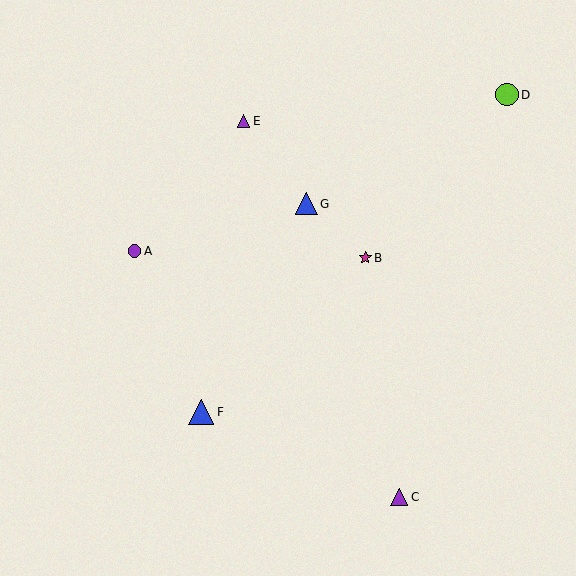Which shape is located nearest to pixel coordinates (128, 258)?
The purple circle (labeled A) at (135, 251) is nearest to that location.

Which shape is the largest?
The blue triangle (labeled F) is the largest.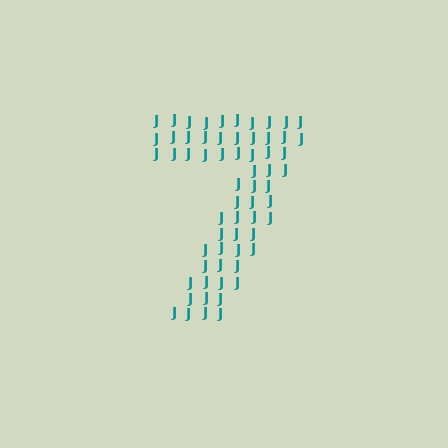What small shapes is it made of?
It is made of small letter J's.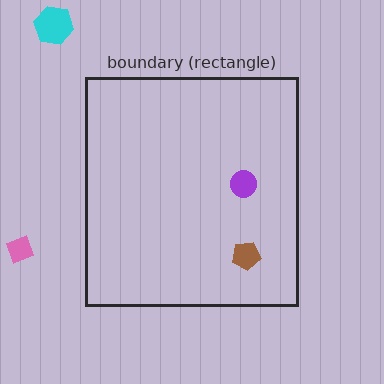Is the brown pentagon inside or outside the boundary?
Inside.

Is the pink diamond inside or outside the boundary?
Outside.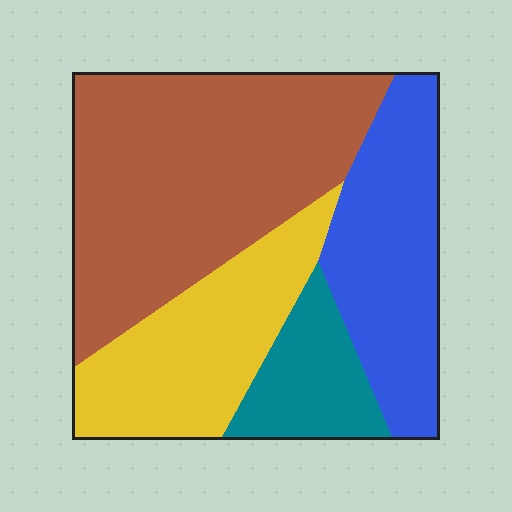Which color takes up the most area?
Brown, at roughly 45%.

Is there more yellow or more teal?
Yellow.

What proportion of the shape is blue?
Blue takes up about one quarter (1/4) of the shape.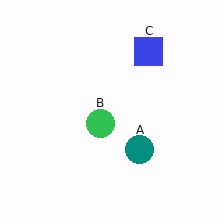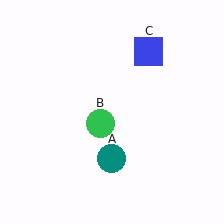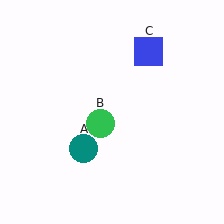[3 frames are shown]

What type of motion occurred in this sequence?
The teal circle (object A) rotated clockwise around the center of the scene.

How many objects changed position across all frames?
1 object changed position: teal circle (object A).